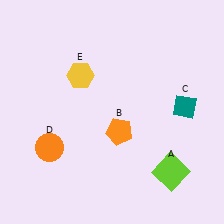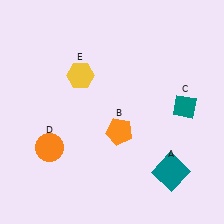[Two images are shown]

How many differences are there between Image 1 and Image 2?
There is 1 difference between the two images.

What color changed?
The square (A) changed from lime in Image 1 to teal in Image 2.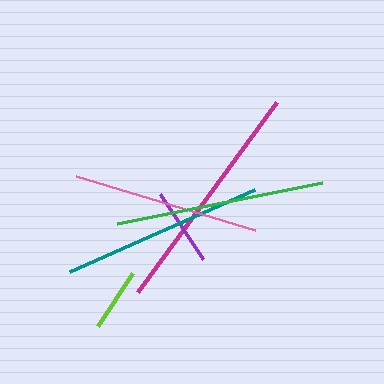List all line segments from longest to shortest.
From longest to shortest: magenta, green, teal, pink, purple, lime.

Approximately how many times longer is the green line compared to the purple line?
The green line is approximately 2.7 times the length of the purple line.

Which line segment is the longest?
The magenta line is the longest at approximately 236 pixels.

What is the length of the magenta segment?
The magenta segment is approximately 236 pixels long.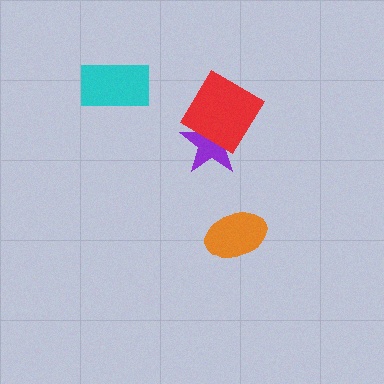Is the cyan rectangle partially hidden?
No, no other shape covers it.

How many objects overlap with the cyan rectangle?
0 objects overlap with the cyan rectangle.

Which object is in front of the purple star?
The red diamond is in front of the purple star.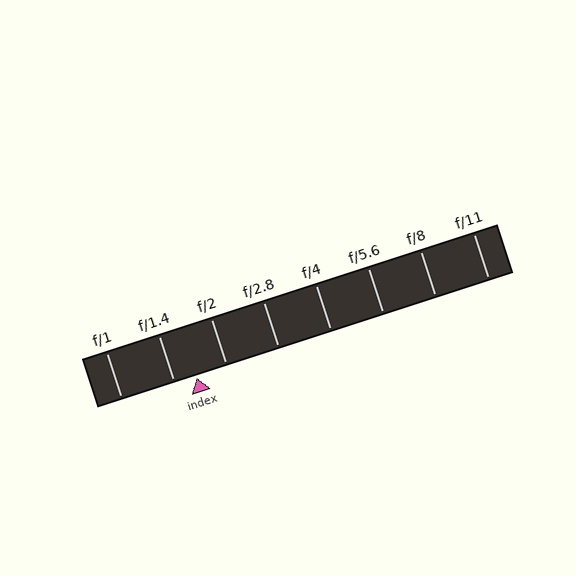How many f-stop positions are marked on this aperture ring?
There are 8 f-stop positions marked.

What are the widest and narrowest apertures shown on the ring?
The widest aperture shown is f/1 and the narrowest is f/11.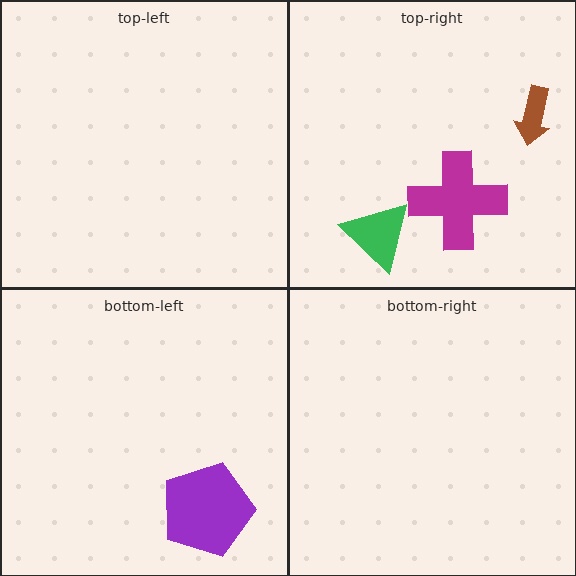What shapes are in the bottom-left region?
The purple pentagon.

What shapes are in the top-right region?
The green triangle, the brown arrow, the magenta cross.